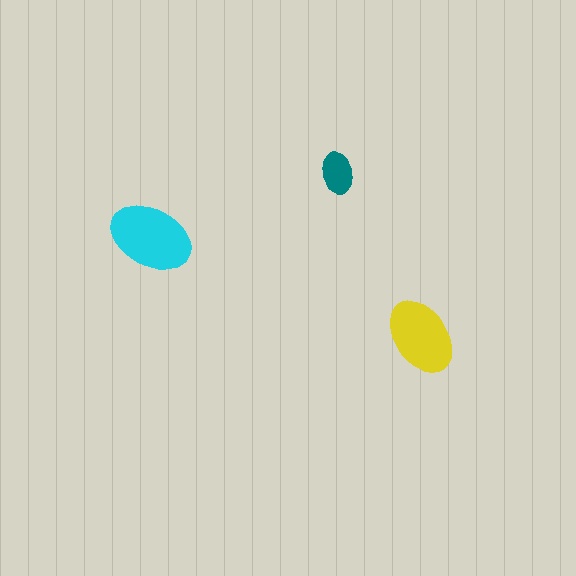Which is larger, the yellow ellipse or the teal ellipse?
The yellow one.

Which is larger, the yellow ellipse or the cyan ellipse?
The cyan one.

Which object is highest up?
The teal ellipse is topmost.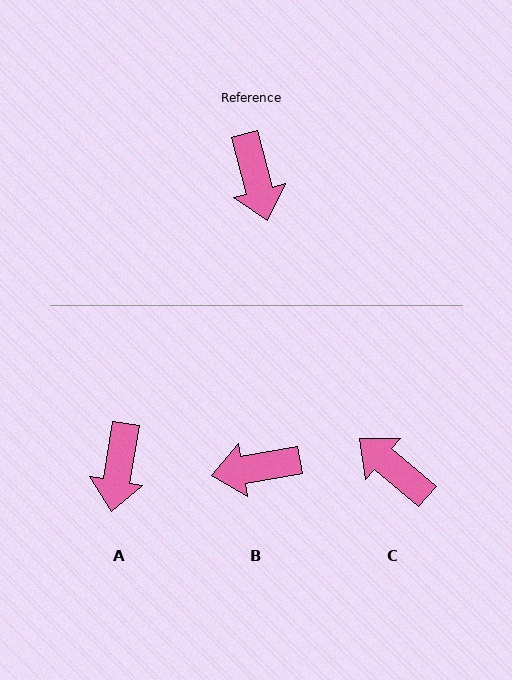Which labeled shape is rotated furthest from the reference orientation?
C, about 146 degrees away.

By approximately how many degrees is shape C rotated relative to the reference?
Approximately 146 degrees clockwise.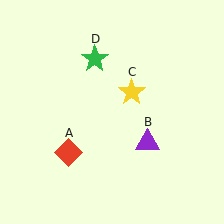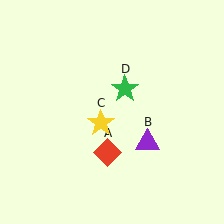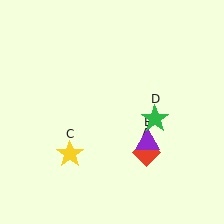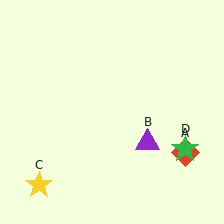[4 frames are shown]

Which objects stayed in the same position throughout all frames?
Purple triangle (object B) remained stationary.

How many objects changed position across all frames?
3 objects changed position: red diamond (object A), yellow star (object C), green star (object D).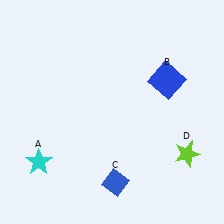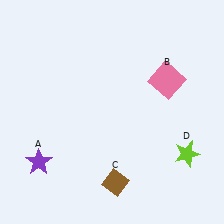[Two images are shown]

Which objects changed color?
A changed from cyan to purple. B changed from blue to pink. C changed from blue to brown.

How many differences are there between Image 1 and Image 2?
There are 3 differences between the two images.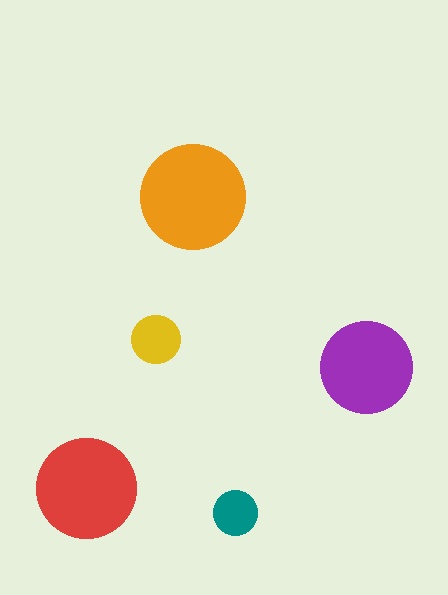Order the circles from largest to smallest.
the orange one, the red one, the purple one, the yellow one, the teal one.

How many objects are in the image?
There are 5 objects in the image.